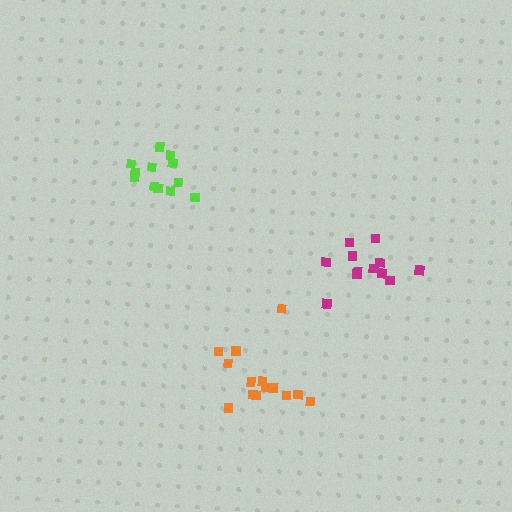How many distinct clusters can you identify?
There are 3 distinct clusters.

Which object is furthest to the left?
The lime cluster is leftmost.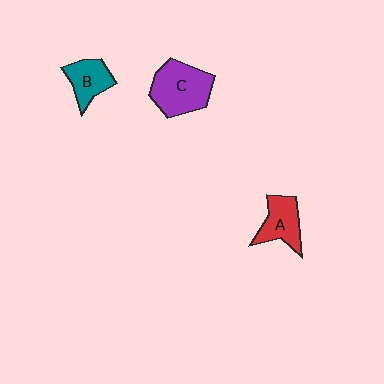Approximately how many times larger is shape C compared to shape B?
Approximately 1.7 times.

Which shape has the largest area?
Shape C (purple).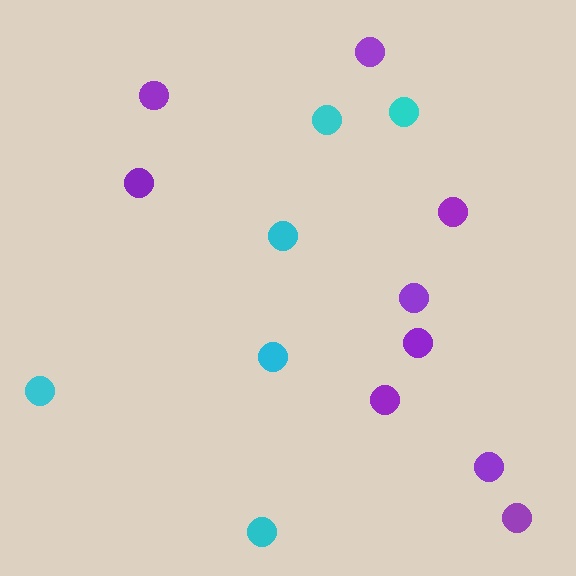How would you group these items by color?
There are 2 groups: one group of purple circles (9) and one group of cyan circles (6).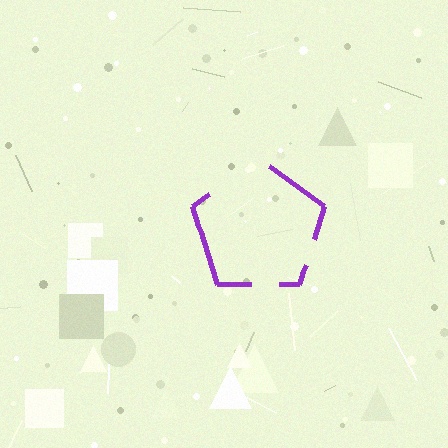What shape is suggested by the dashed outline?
The dashed outline suggests a pentagon.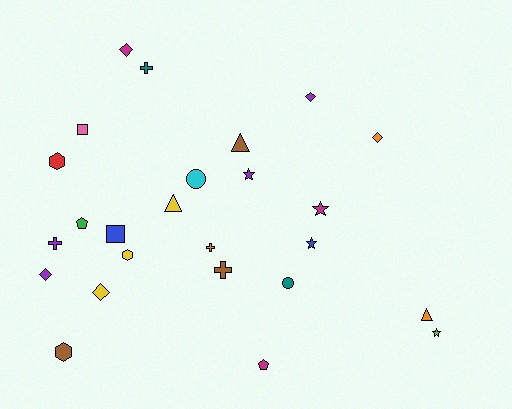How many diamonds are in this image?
There are 5 diamonds.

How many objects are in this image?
There are 25 objects.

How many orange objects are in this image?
There are 3 orange objects.